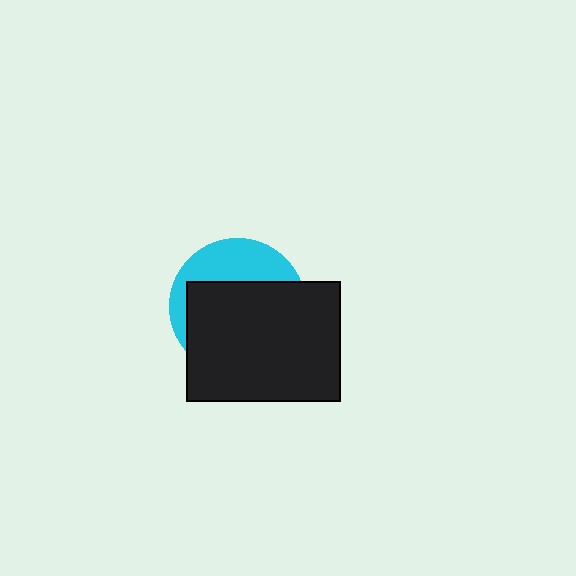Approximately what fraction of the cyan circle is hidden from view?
Roughly 67% of the cyan circle is hidden behind the black rectangle.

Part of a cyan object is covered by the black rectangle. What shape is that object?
It is a circle.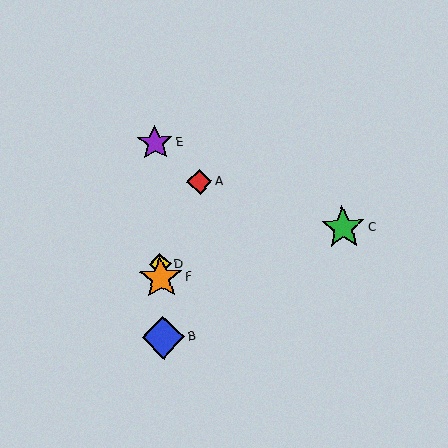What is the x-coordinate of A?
Object A is at x≈199.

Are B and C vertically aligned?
No, B is at x≈163 and C is at x≈343.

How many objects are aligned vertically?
4 objects (B, D, E, F) are aligned vertically.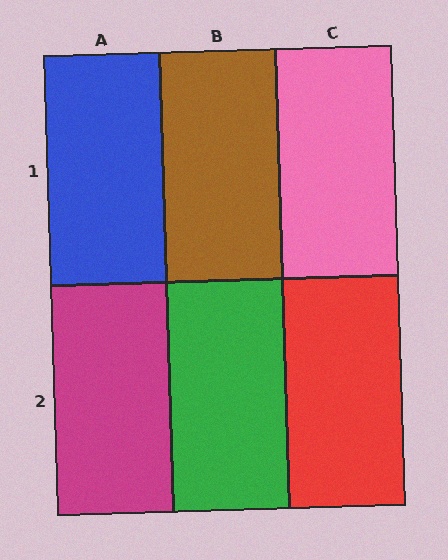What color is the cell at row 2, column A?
Magenta.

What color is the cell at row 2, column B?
Green.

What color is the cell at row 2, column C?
Red.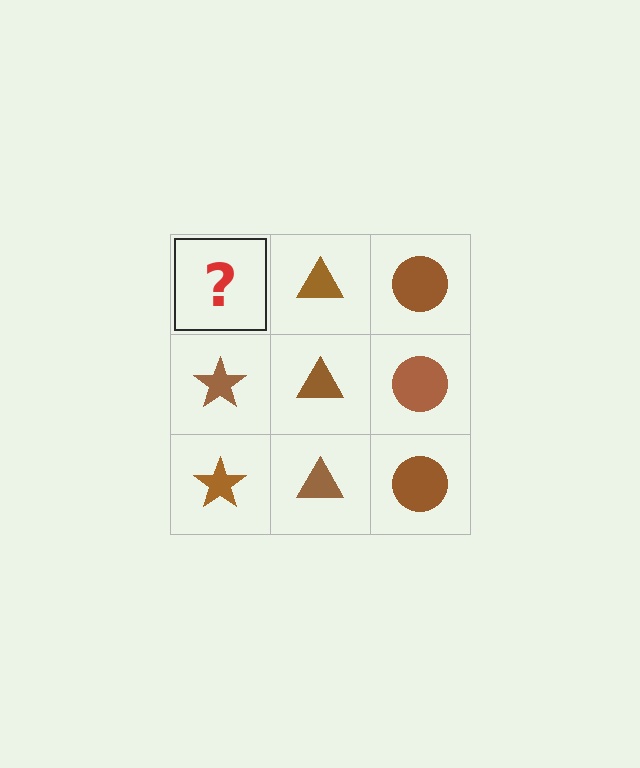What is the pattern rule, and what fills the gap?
The rule is that each column has a consistent shape. The gap should be filled with a brown star.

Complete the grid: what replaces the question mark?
The question mark should be replaced with a brown star.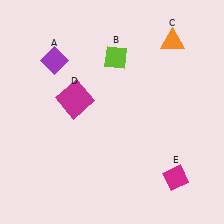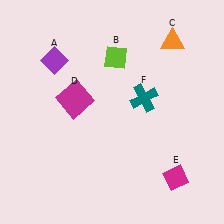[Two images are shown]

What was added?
A teal cross (F) was added in Image 2.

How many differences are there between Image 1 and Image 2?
There is 1 difference between the two images.